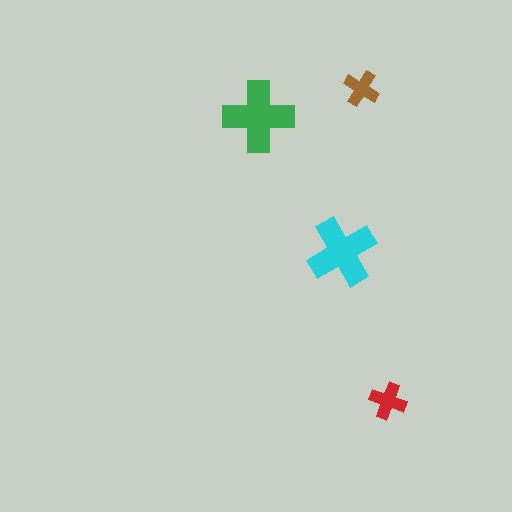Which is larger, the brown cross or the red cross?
The red one.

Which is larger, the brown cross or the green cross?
The green one.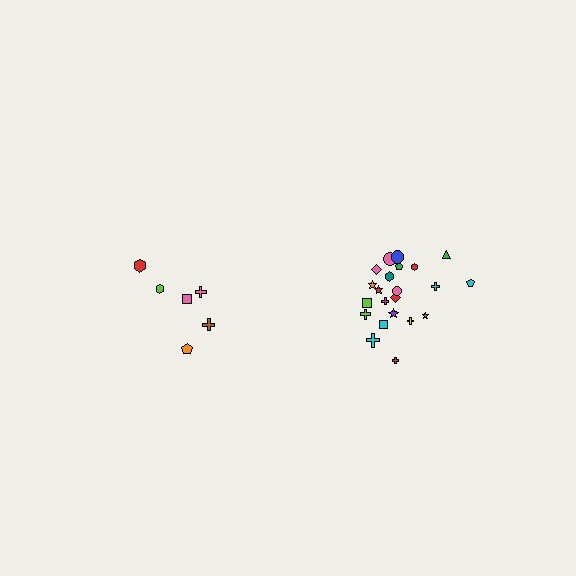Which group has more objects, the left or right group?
The right group.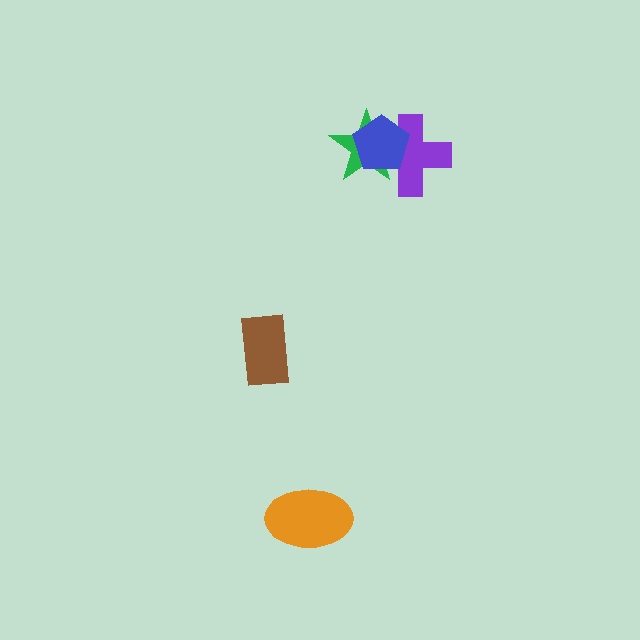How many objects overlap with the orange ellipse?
0 objects overlap with the orange ellipse.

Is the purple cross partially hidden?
Yes, it is partially covered by another shape.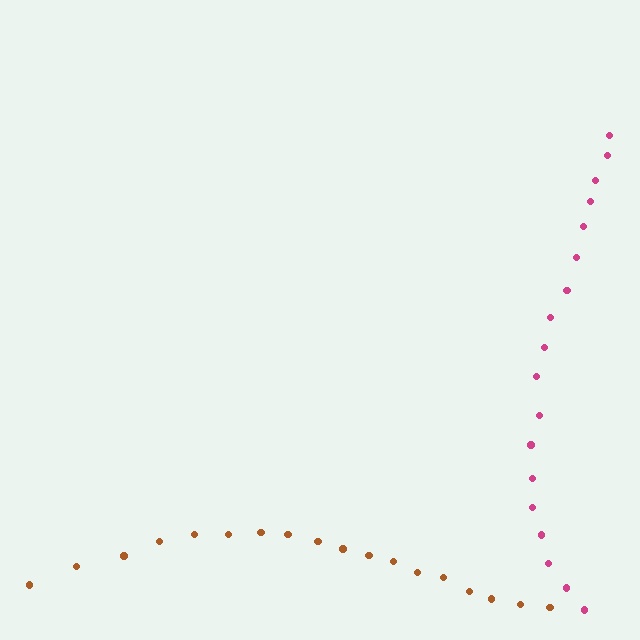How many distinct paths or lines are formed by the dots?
There are 2 distinct paths.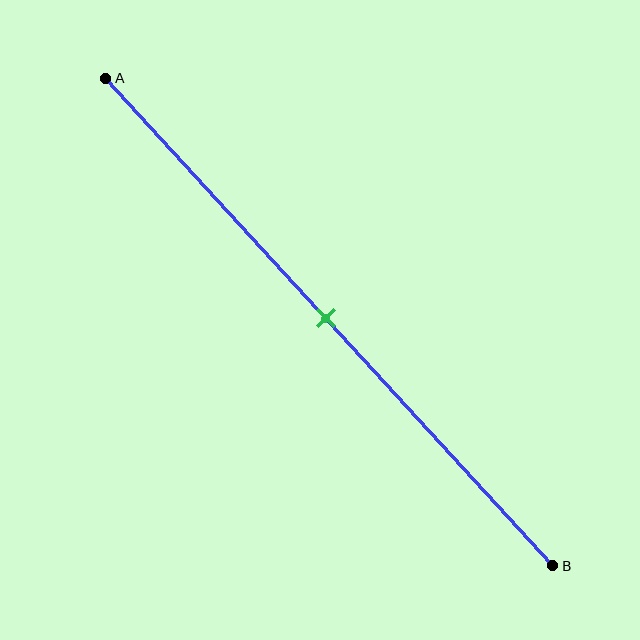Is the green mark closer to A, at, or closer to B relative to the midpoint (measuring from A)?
The green mark is approximately at the midpoint of segment AB.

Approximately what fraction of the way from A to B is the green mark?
The green mark is approximately 50% of the way from A to B.